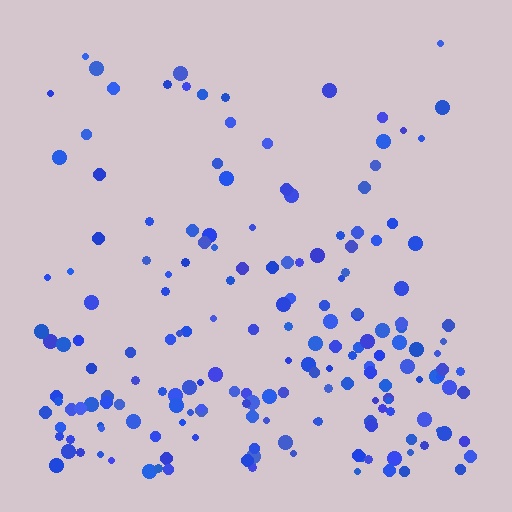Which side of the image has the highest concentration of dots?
The bottom.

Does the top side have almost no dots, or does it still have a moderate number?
Still a moderate number, just noticeably fewer than the bottom.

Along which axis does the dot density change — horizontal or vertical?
Vertical.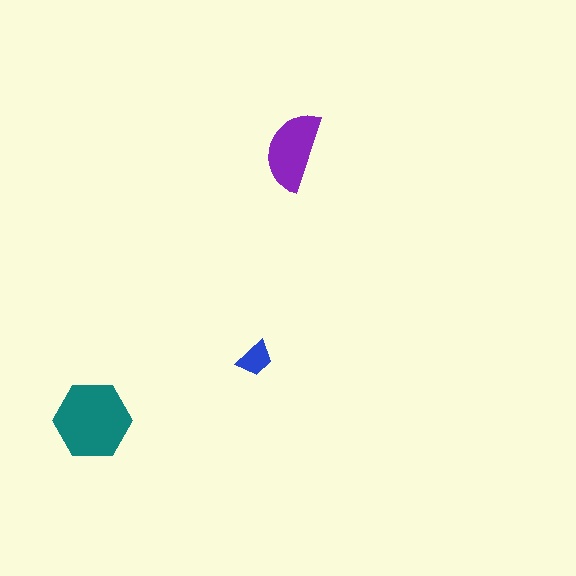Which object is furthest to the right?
The purple semicircle is rightmost.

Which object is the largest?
The teal hexagon.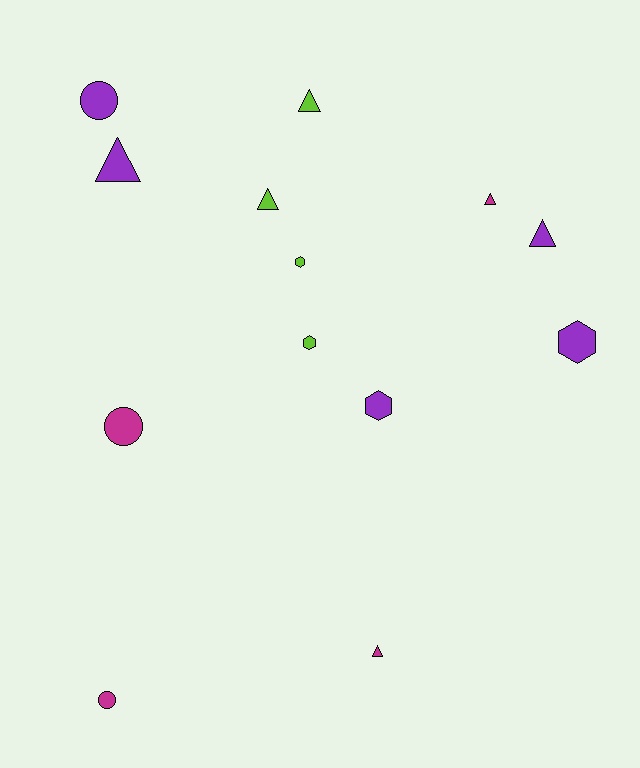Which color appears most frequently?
Purple, with 5 objects.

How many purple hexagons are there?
There are 2 purple hexagons.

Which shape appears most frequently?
Triangle, with 6 objects.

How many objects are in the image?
There are 13 objects.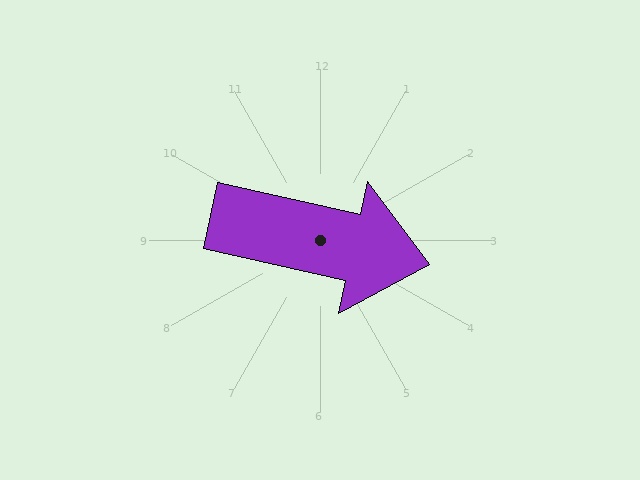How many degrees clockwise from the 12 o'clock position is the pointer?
Approximately 103 degrees.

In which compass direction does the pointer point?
East.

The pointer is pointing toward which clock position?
Roughly 3 o'clock.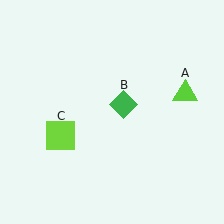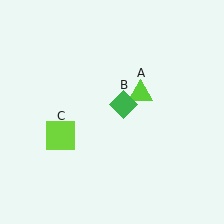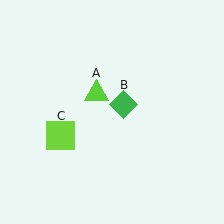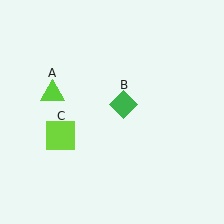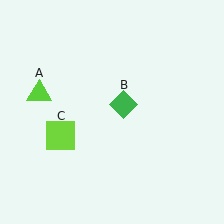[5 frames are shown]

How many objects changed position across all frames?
1 object changed position: lime triangle (object A).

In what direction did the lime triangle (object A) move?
The lime triangle (object A) moved left.